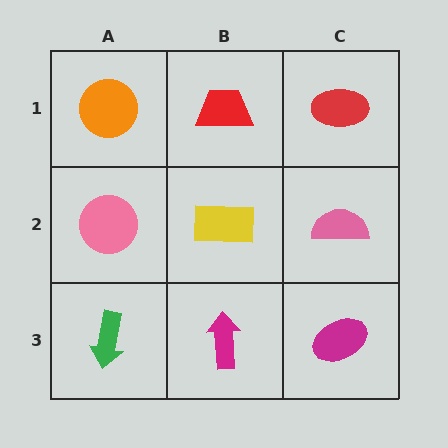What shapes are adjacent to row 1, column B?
A yellow rectangle (row 2, column B), an orange circle (row 1, column A), a red ellipse (row 1, column C).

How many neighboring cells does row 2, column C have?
3.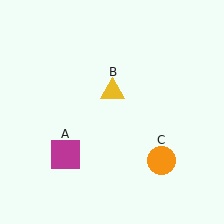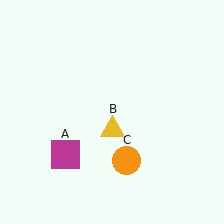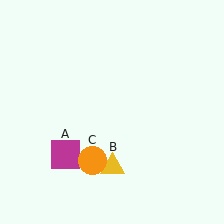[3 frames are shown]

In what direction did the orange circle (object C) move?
The orange circle (object C) moved left.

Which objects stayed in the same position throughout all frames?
Magenta square (object A) remained stationary.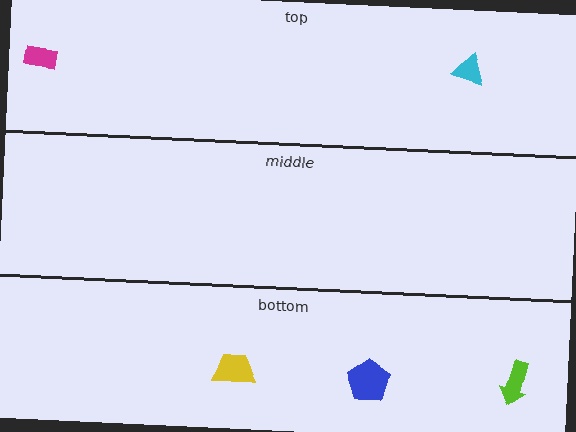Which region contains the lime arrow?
The bottom region.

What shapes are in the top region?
The magenta rectangle, the cyan triangle.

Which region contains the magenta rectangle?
The top region.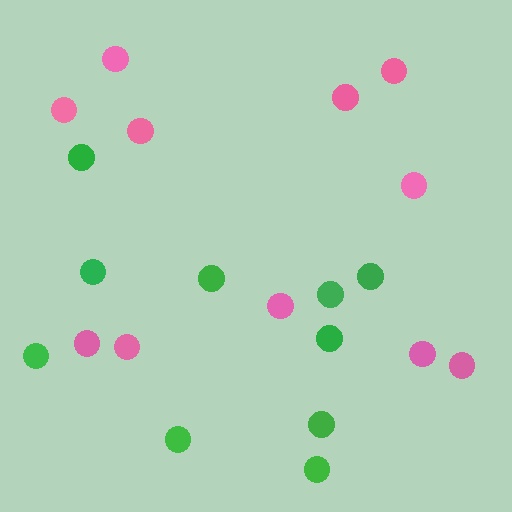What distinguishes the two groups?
There are 2 groups: one group of green circles (10) and one group of pink circles (11).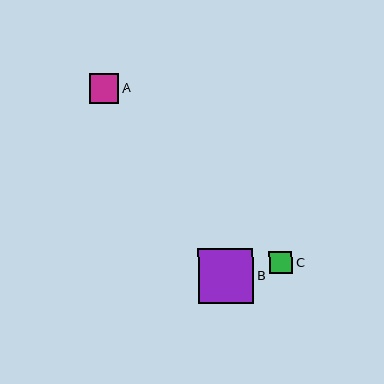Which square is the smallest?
Square C is the smallest with a size of approximately 23 pixels.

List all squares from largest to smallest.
From largest to smallest: B, A, C.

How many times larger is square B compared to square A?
Square B is approximately 1.9 times the size of square A.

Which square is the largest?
Square B is the largest with a size of approximately 55 pixels.